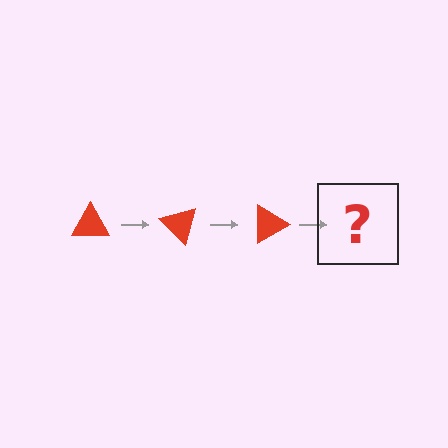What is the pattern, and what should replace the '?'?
The pattern is that the triangle rotates 45 degrees each step. The '?' should be a red triangle rotated 135 degrees.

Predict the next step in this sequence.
The next step is a red triangle rotated 135 degrees.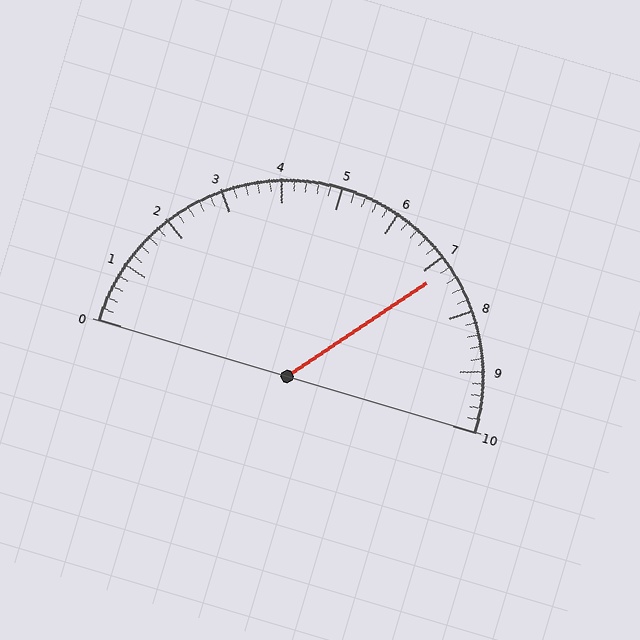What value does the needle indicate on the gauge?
The needle indicates approximately 7.2.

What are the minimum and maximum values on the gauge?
The gauge ranges from 0 to 10.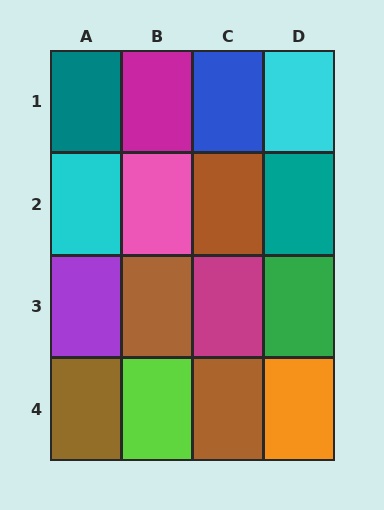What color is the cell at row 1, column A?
Teal.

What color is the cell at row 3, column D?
Green.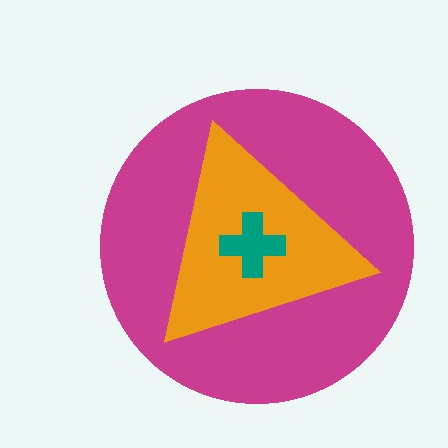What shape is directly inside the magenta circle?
The orange triangle.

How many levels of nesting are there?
3.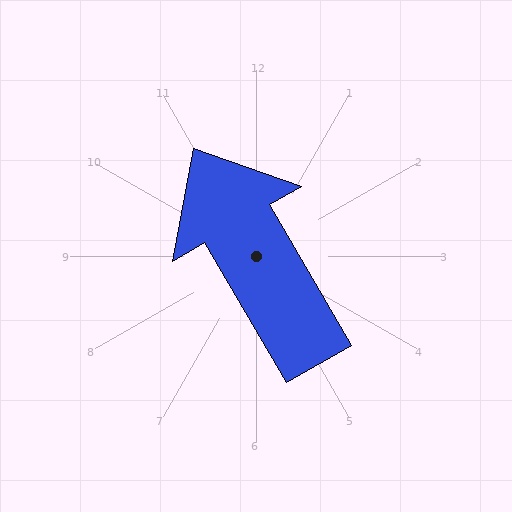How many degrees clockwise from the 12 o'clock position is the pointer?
Approximately 330 degrees.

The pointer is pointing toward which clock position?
Roughly 11 o'clock.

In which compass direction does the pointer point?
Northwest.